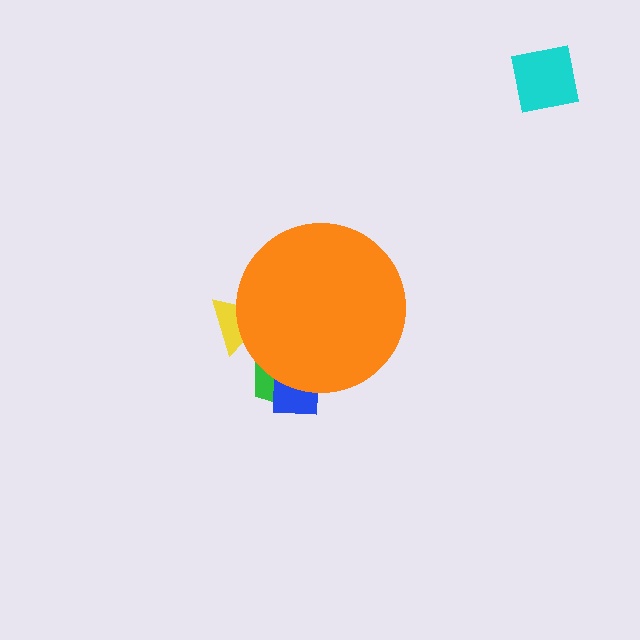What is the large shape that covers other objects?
An orange circle.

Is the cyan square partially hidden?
No, the cyan square is fully visible.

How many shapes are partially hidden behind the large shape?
3 shapes are partially hidden.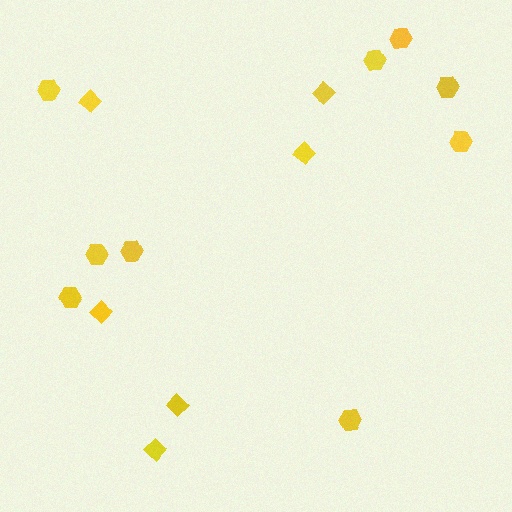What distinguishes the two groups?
There are 2 groups: one group of hexagons (9) and one group of diamonds (6).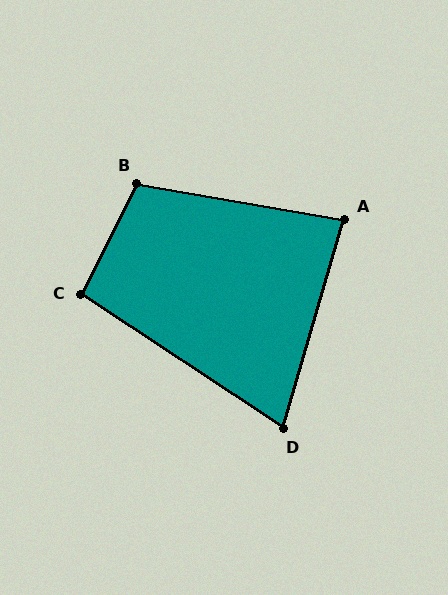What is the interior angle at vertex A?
Approximately 83 degrees (acute).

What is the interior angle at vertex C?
Approximately 97 degrees (obtuse).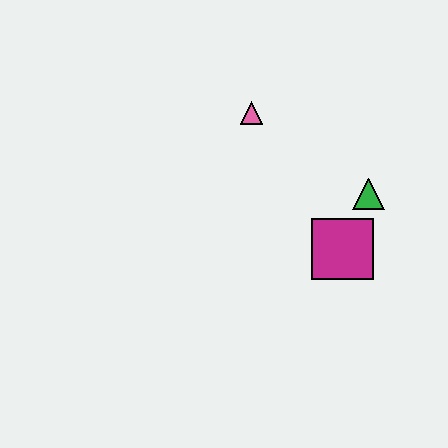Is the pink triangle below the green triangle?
No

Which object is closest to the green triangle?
The magenta square is closest to the green triangle.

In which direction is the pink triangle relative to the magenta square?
The pink triangle is above the magenta square.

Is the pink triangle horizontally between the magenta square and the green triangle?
No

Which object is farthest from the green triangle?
The pink triangle is farthest from the green triangle.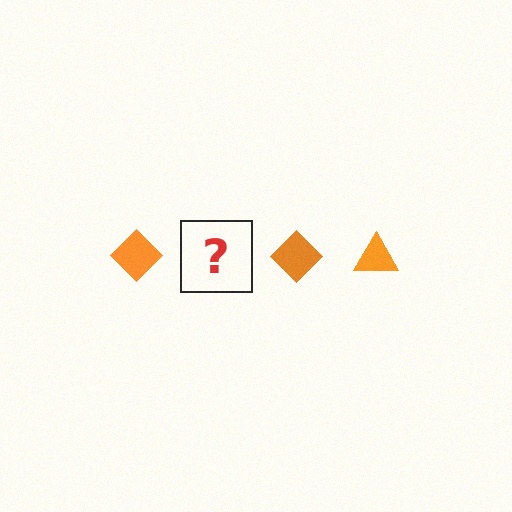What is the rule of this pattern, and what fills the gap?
The rule is that the pattern cycles through diamond, triangle shapes in orange. The gap should be filled with an orange triangle.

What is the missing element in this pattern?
The missing element is an orange triangle.